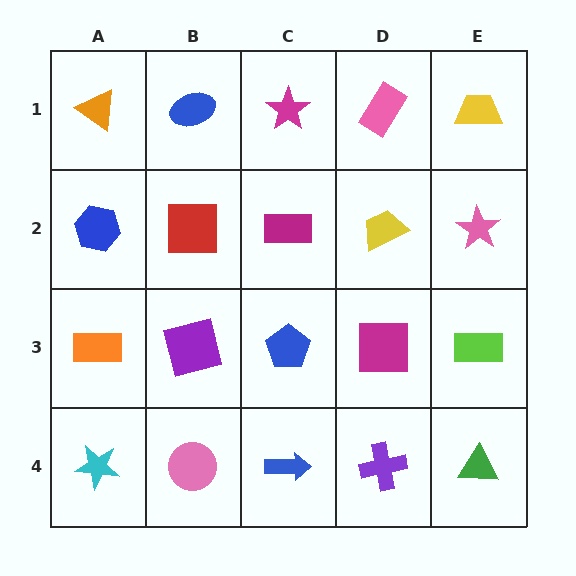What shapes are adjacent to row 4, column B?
A purple square (row 3, column B), a cyan star (row 4, column A), a blue arrow (row 4, column C).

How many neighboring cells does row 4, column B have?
3.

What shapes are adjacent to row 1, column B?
A red square (row 2, column B), an orange triangle (row 1, column A), a magenta star (row 1, column C).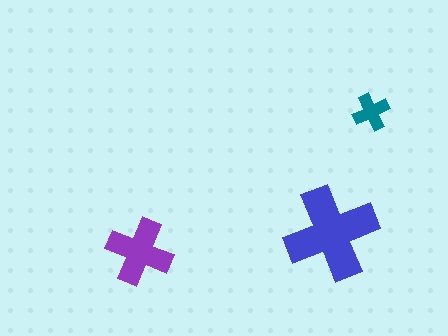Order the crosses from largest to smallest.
the blue one, the purple one, the teal one.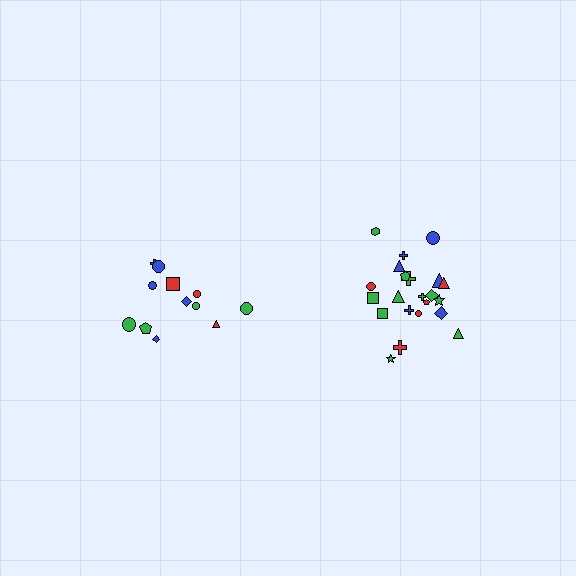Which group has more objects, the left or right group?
The right group.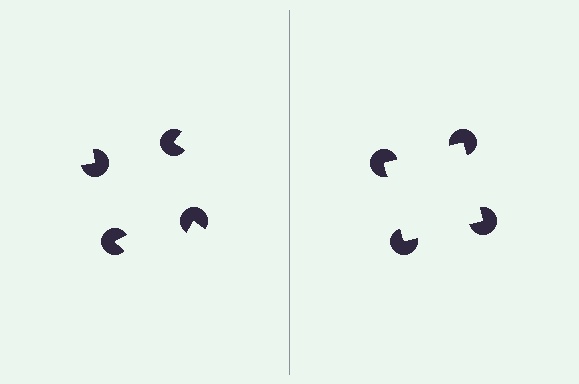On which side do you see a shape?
An illusory square appears on the right side. On the left side the wedge cuts are rotated, so no coherent shape forms.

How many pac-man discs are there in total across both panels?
8 — 4 on each side.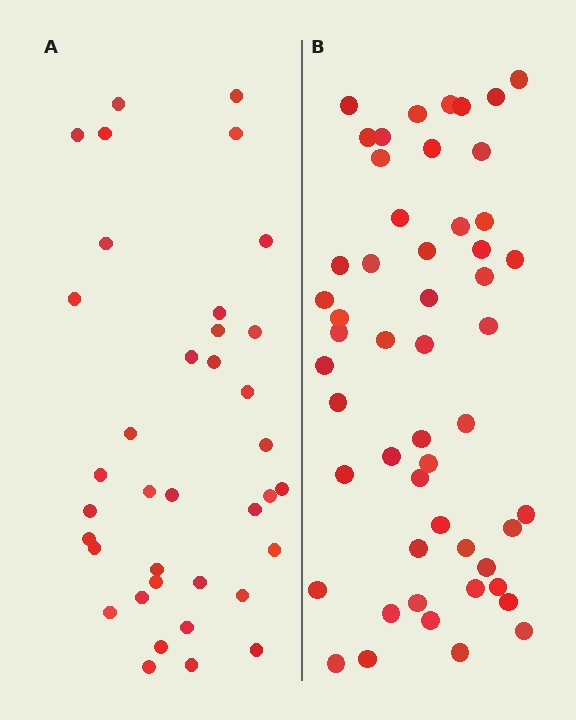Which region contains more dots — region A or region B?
Region B (the right region) has more dots.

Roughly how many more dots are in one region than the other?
Region B has approximately 15 more dots than region A.